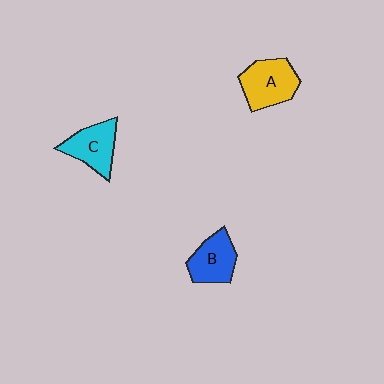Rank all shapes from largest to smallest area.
From largest to smallest: A (yellow), C (cyan), B (blue).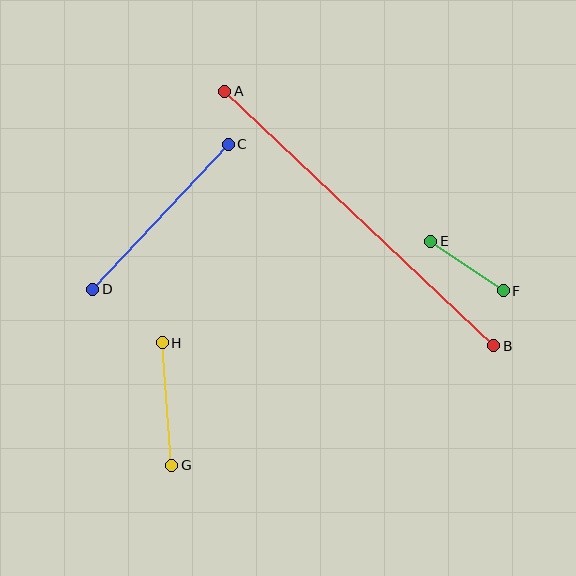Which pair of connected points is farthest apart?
Points A and B are farthest apart.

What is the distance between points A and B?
The distance is approximately 371 pixels.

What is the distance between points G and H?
The distance is approximately 123 pixels.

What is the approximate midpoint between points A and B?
The midpoint is at approximately (359, 218) pixels.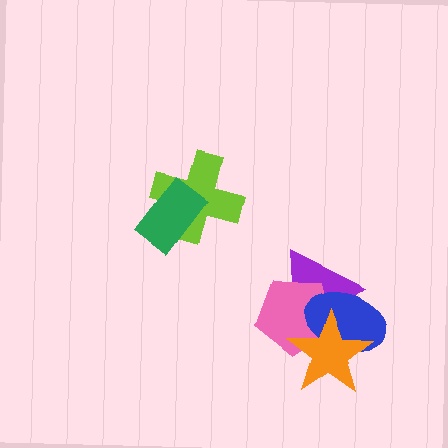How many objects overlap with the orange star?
3 objects overlap with the orange star.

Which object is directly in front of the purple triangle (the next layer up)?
The pink pentagon is directly in front of the purple triangle.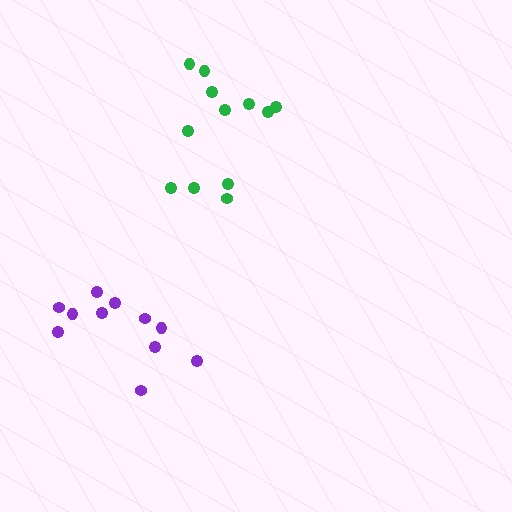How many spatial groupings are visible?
There are 2 spatial groupings.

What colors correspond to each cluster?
The clusters are colored: green, purple.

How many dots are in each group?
Group 1: 12 dots, Group 2: 11 dots (23 total).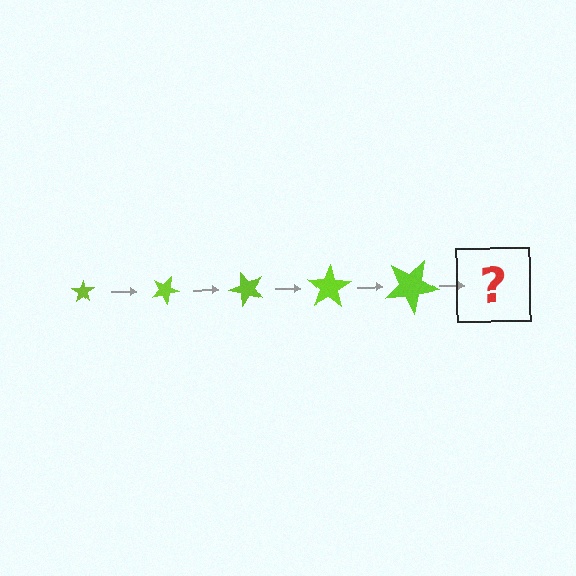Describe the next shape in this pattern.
It should be a star, larger than the previous one and rotated 125 degrees from the start.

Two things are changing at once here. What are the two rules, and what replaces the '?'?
The two rules are that the star grows larger each step and it rotates 25 degrees each step. The '?' should be a star, larger than the previous one and rotated 125 degrees from the start.